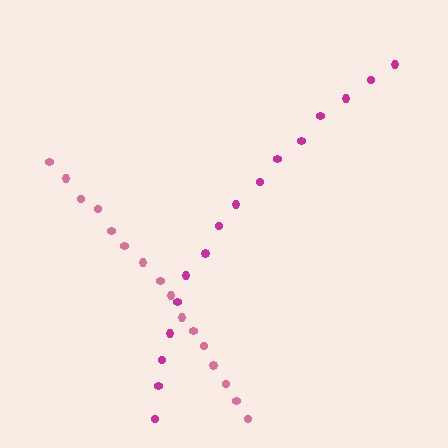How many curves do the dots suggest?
There are 2 distinct paths.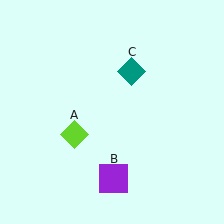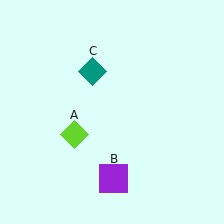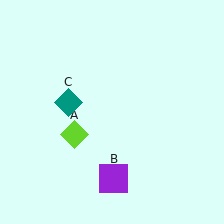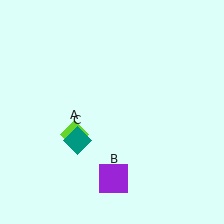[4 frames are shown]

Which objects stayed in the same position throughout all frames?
Lime diamond (object A) and purple square (object B) remained stationary.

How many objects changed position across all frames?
1 object changed position: teal diamond (object C).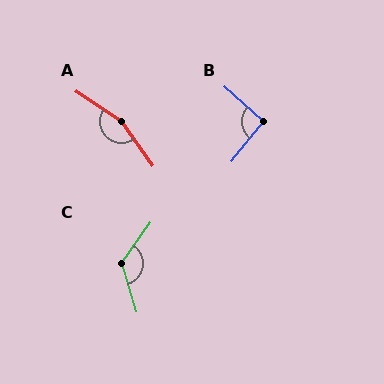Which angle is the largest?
A, at approximately 160 degrees.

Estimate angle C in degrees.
Approximately 128 degrees.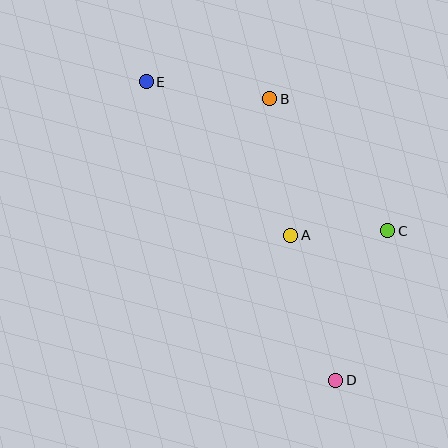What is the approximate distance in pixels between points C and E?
The distance between C and E is approximately 284 pixels.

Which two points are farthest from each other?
Points D and E are farthest from each other.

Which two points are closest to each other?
Points A and C are closest to each other.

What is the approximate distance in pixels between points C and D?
The distance between C and D is approximately 158 pixels.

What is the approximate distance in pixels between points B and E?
The distance between B and E is approximately 125 pixels.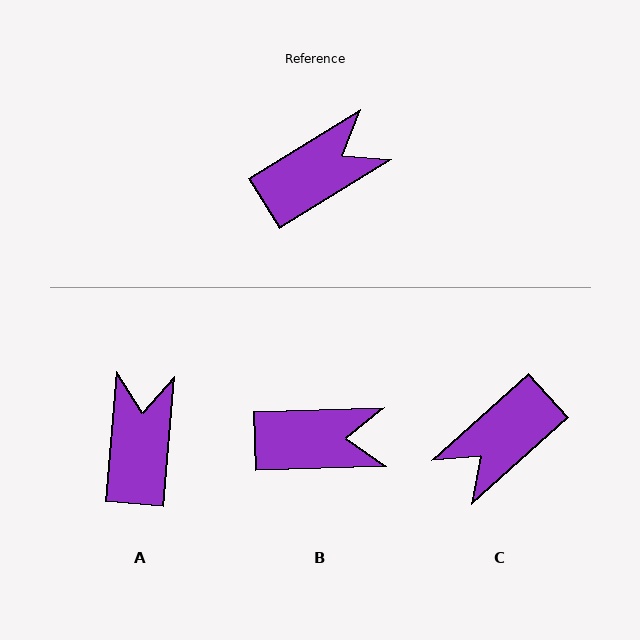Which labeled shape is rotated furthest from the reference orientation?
C, about 170 degrees away.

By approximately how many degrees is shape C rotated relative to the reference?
Approximately 170 degrees clockwise.